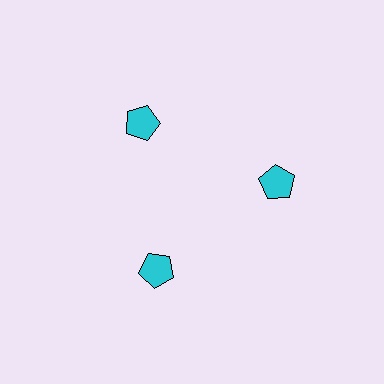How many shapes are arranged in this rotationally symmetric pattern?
There are 3 shapes, arranged in 3 groups of 1.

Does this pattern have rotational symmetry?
Yes, this pattern has 3-fold rotational symmetry. It looks the same after rotating 120 degrees around the center.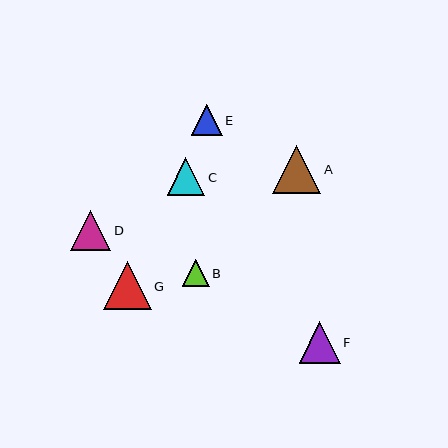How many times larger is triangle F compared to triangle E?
Triangle F is approximately 1.3 times the size of triangle E.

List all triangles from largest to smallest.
From largest to smallest: A, G, F, D, C, E, B.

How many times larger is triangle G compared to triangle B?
Triangle G is approximately 1.8 times the size of triangle B.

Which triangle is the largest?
Triangle A is the largest with a size of approximately 48 pixels.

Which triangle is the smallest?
Triangle B is the smallest with a size of approximately 27 pixels.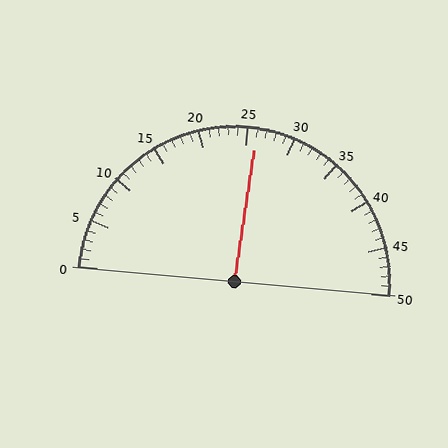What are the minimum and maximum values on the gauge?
The gauge ranges from 0 to 50.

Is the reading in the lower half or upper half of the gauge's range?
The reading is in the upper half of the range (0 to 50).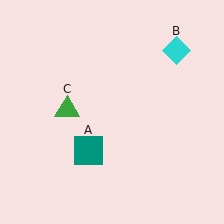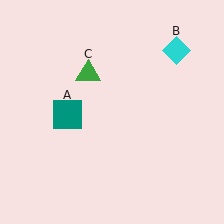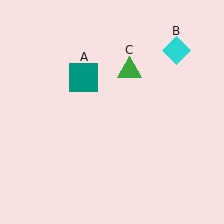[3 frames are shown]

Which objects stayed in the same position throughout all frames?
Cyan diamond (object B) remained stationary.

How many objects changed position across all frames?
2 objects changed position: teal square (object A), green triangle (object C).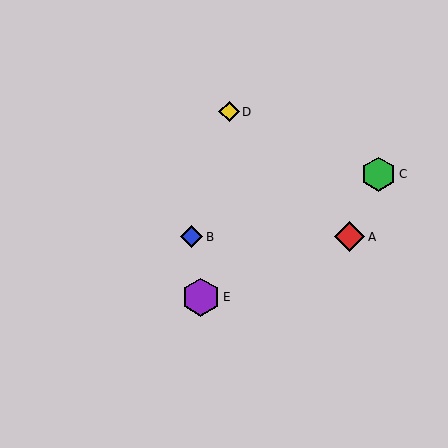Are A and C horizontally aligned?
No, A is at y≈237 and C is at y≈174.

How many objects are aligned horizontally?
2 objects (A, B) are aligned horizontally.